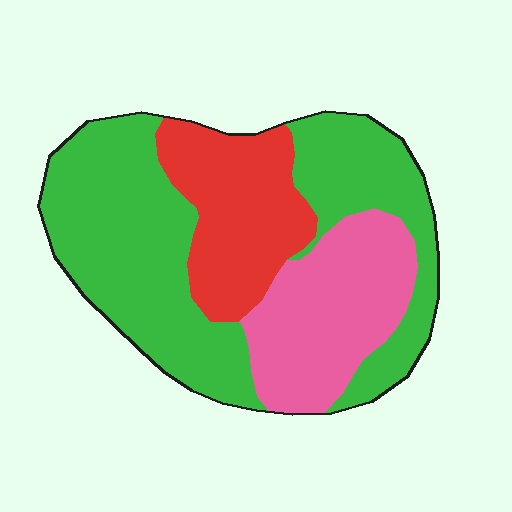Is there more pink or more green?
Green.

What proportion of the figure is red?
Red covers 22% of the figure.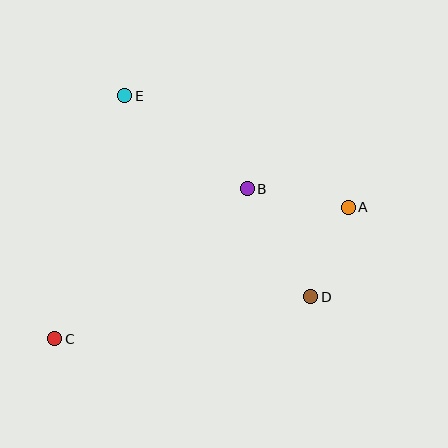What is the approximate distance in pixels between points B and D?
The distance between B and D is approximately 125 pixels.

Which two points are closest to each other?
Points A and D are closest to each other.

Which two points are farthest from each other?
Points A and C are farthest from each other.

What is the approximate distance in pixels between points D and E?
The distance between D and E is approximately 273 pixels.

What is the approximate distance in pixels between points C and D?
The distance between C and D is approximately 259 pixels.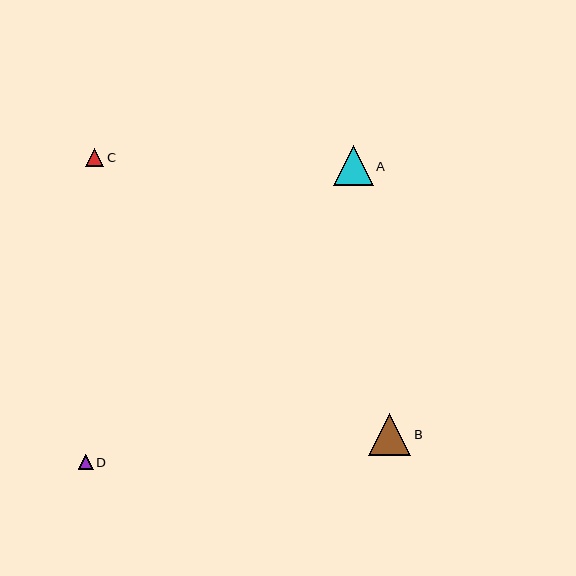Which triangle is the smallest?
Triangle D is the smallest with a size of approximately 15 pixels.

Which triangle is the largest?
Triangle B is the largest with a size of approximately 43 pixels.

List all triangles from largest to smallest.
From largest to smallest: B, A, C, D.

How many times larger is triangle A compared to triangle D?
Triangle A is approximately 2.7 times the size of triangle D.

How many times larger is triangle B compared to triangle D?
Triangle B is approximately 2.8 times the size of triangle D.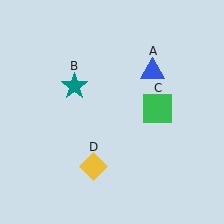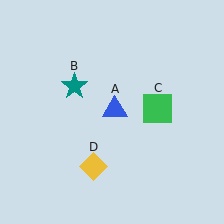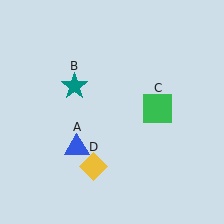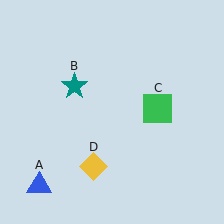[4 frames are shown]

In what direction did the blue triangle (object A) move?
The blue triangle (object A) moved down and to the left.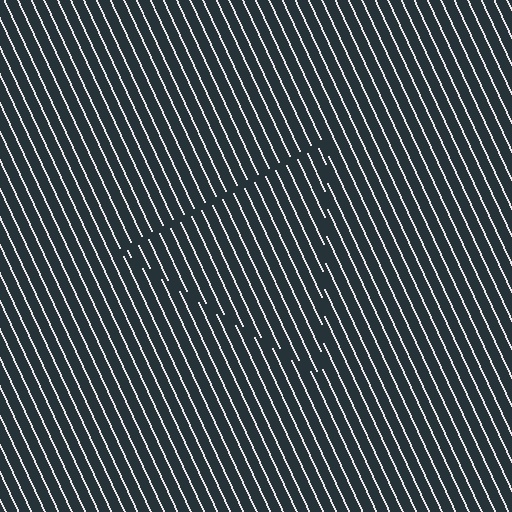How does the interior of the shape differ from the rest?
The interior of the shape contains the same grating, shifted by half a period — the contour is defined by the phase discontinuity where line-ends from the inner and outer gratings abut.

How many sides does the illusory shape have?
3 sides — the line-ends trace a triangle.